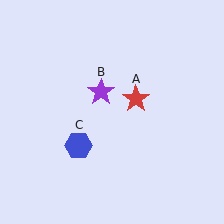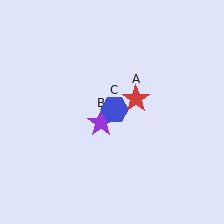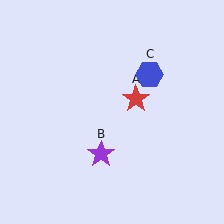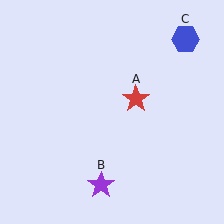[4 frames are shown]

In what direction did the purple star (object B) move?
The purple star (object B) moved down.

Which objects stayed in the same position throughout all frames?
Red star (object A) remained stationary.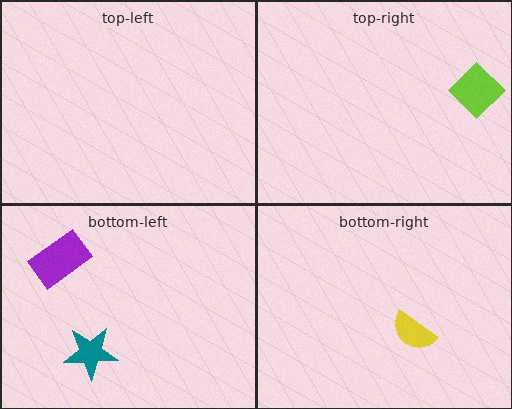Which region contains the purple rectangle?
The bottom-left region.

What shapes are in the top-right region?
The lime diamond.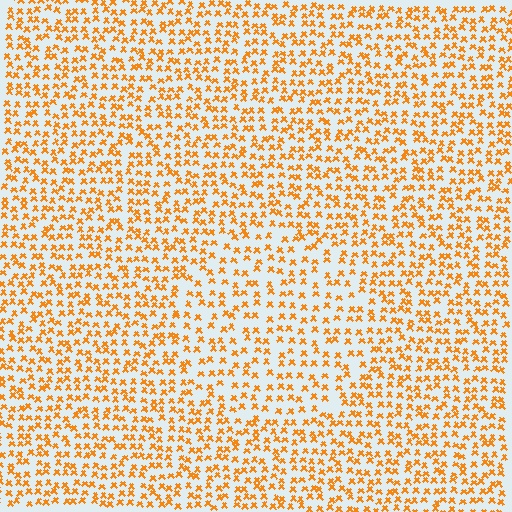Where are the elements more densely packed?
The elements are more densely packed outside the circle boundary.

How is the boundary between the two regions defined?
The boundary is defined by a change in element density (approximately 1.5x ratio). All elements are the same color, size, and shape.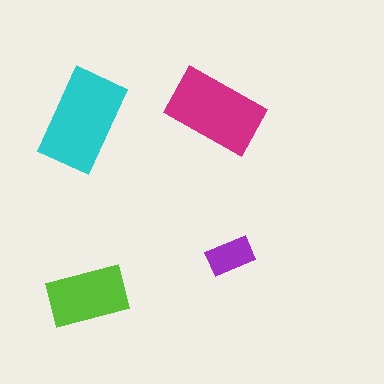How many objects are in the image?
There are 4 objects in the image.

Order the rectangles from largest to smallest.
the cyan one, the magenta one, the lime one, the purple one.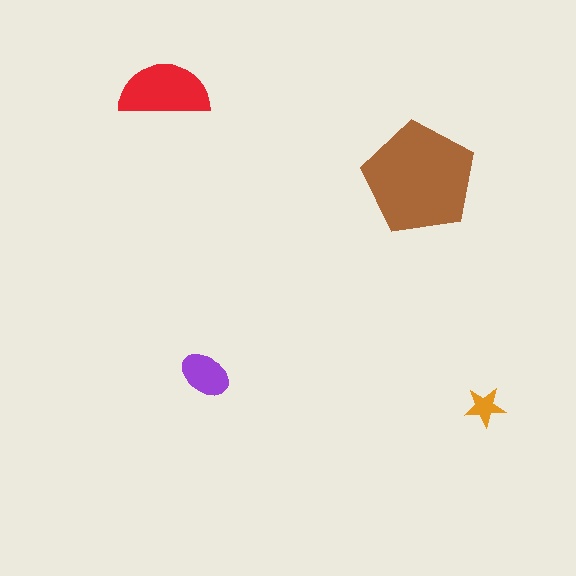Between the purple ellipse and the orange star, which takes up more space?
The purple ellipse.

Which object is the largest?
The brown pentagon.